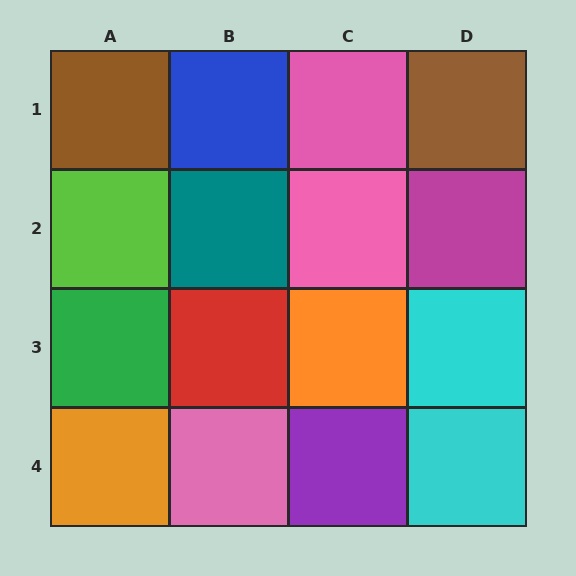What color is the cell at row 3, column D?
Cyan.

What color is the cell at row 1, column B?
Blue.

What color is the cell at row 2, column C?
Pink.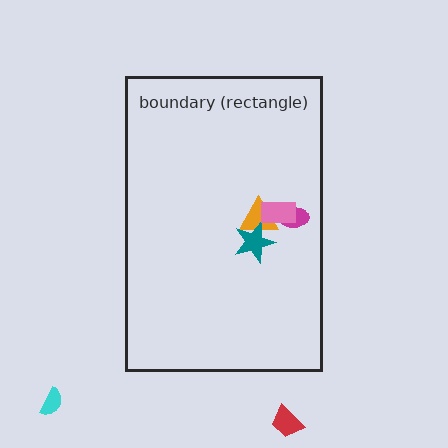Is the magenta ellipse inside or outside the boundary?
Inside.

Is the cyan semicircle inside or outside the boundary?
Outside.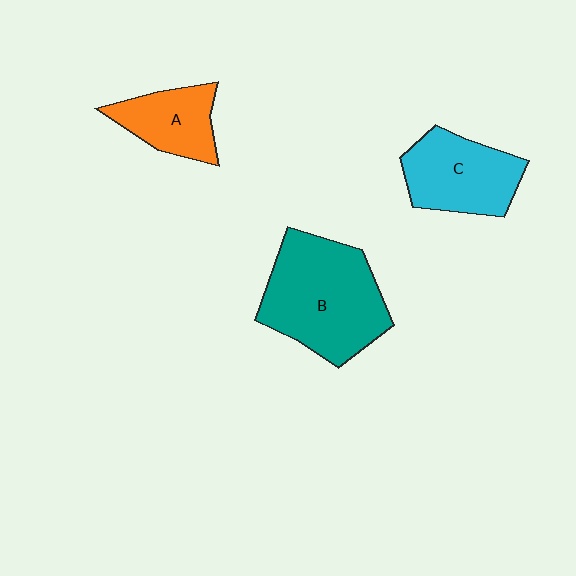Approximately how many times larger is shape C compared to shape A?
Approximately 1.3 times.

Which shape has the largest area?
Shape B (teal).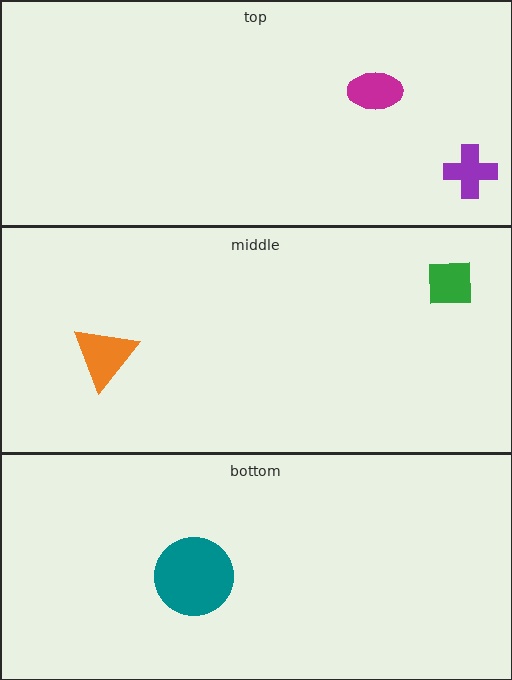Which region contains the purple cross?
The top region.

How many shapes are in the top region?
2.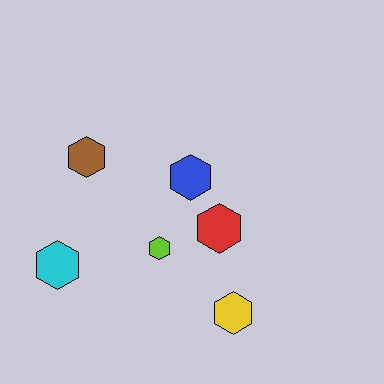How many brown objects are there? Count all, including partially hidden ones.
There is 1 brown object.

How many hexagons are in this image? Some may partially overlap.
There are 6 hexagons.